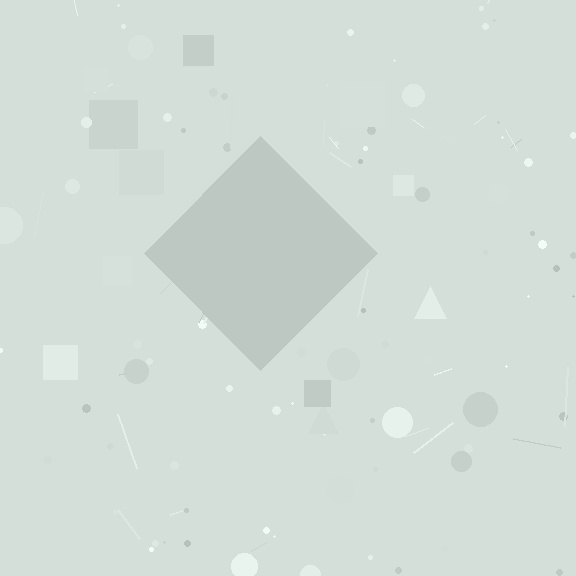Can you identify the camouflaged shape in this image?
The camouflaged shape is a diamond.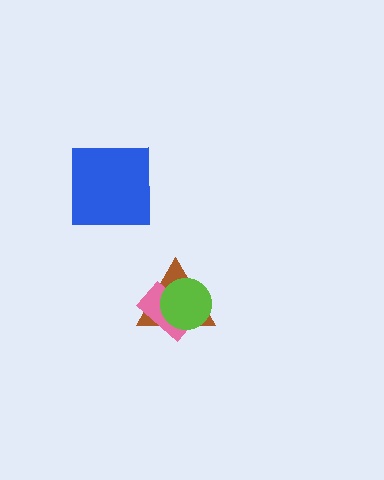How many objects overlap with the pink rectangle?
2 objects overlap with the pink rectangle.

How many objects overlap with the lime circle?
2 objects overlap with the lime circle.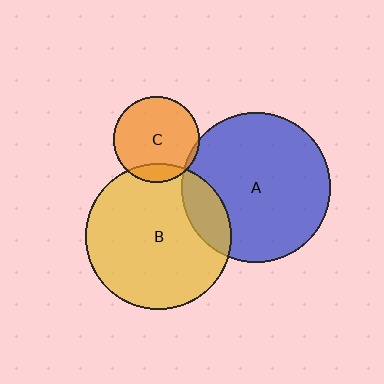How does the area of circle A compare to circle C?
Approximately 3.0 times.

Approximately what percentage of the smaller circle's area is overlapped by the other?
Approximately 15%.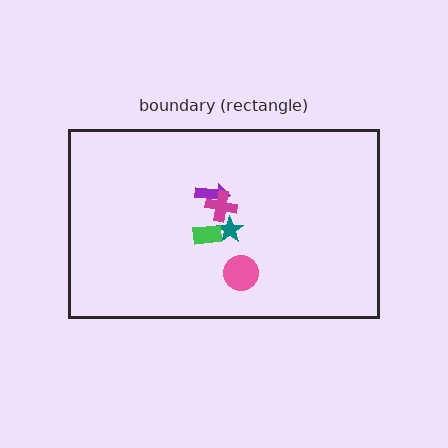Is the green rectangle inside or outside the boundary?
Inside.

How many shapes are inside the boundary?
5 inside, 0 outside.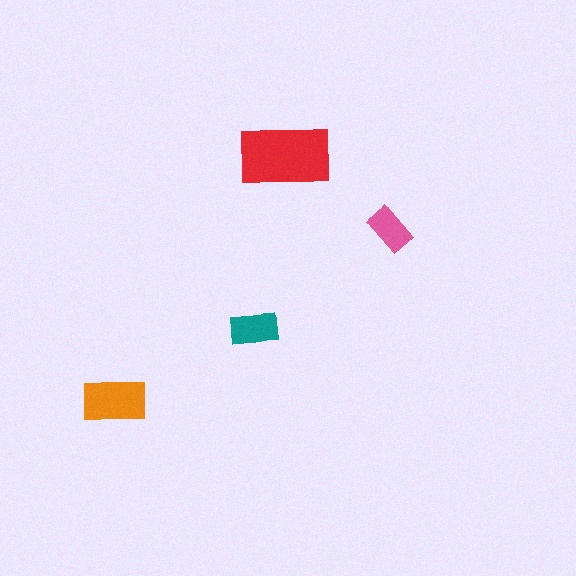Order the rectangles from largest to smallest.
the red one, the orange one, the teal one, the pink one.